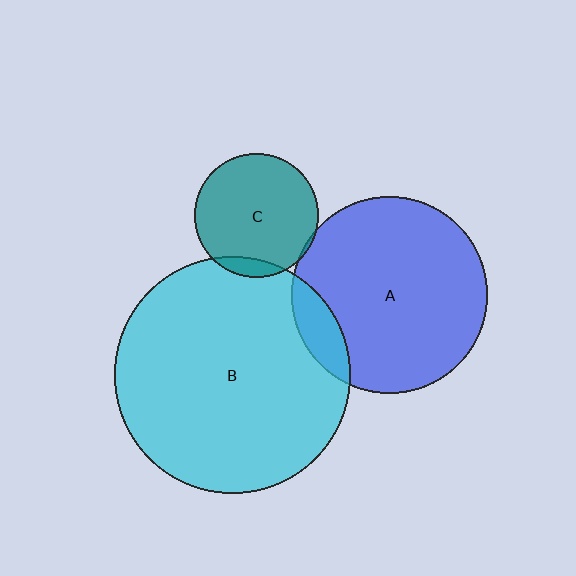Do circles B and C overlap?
Yes.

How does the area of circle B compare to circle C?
Approximately 3.6 times.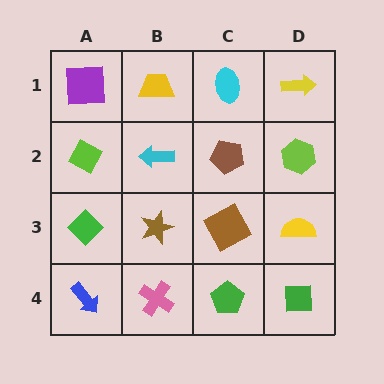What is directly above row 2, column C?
A cyan ellipse.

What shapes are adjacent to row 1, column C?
A brown pentagon (row 2, column C), a yellow trapezoid (row 1, column B), a yellow arrow (row 1, column D).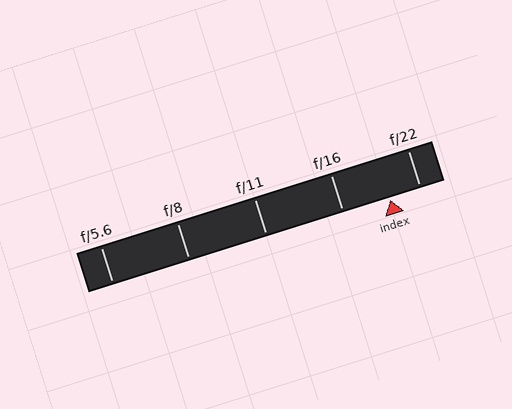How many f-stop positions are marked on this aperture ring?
There are 5 f-stop positions marked.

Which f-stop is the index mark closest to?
The index mark is closest to f/22.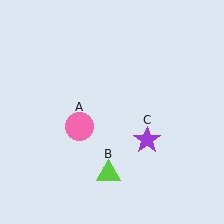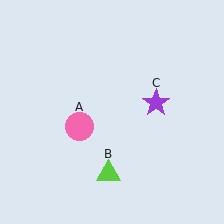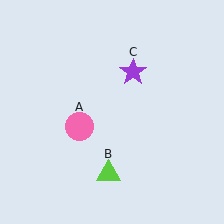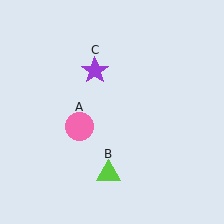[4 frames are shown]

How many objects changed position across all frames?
1 object changed position: purple star (object C).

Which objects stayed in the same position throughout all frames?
Pink circle (object A) and lime triangle (object B) remained stationary.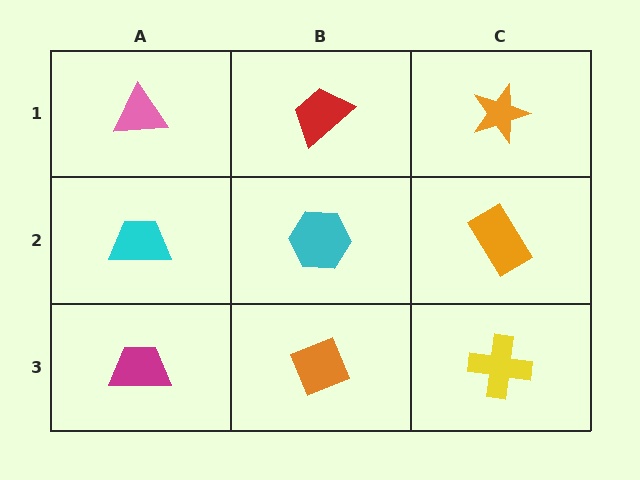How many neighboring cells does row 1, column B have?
3.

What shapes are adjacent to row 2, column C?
An orange star (row 1, column C), a yellow cross (row 3, column C), a cyan hexagon (row 2, column B).